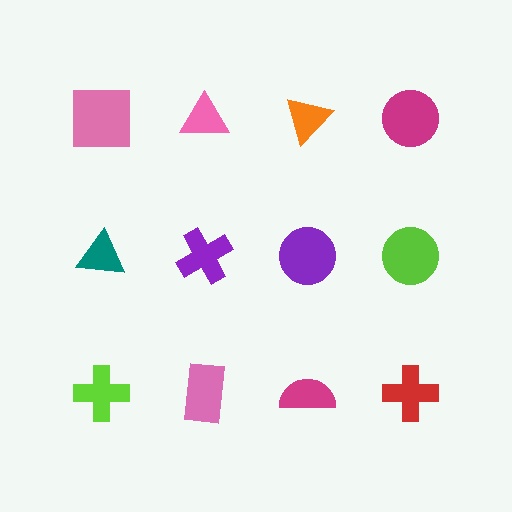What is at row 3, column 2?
A pink rectangle.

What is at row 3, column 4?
A red cross.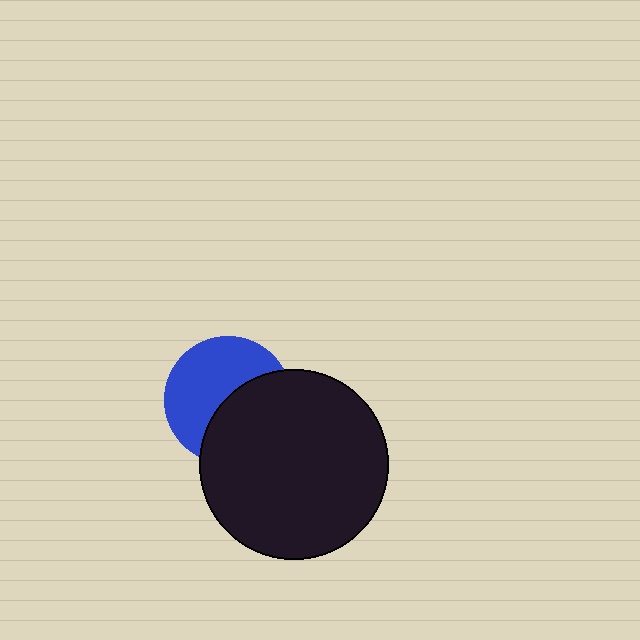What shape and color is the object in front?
The object in front is a black circle.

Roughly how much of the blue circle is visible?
About half of it is visible (roughly 55%).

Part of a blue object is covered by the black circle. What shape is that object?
It is a circle.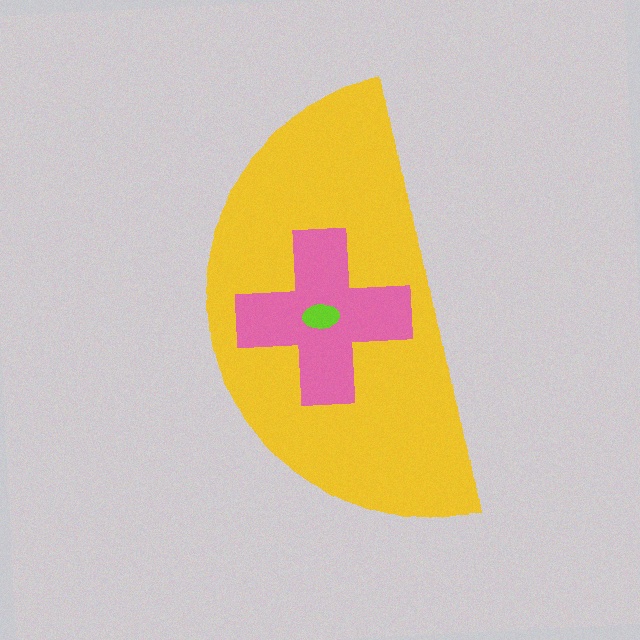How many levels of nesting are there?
3.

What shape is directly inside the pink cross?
The lime ellipse.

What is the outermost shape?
The yellow semicircle.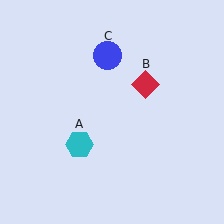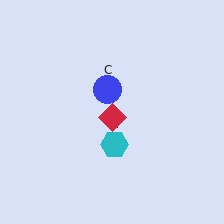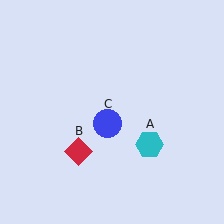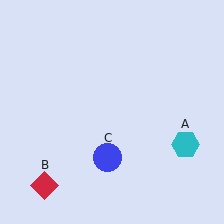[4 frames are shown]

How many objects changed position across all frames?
3 objects changed position: cyan hexagon (object A), red diamond (object B), blue circle (object C).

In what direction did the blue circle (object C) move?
The blue circle (object C) moved down.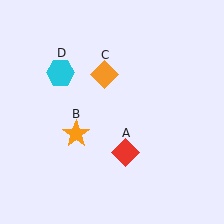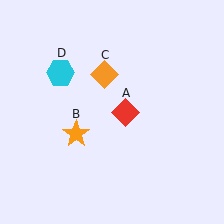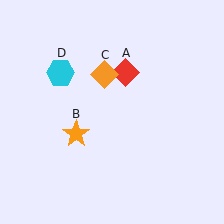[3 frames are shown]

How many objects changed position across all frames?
1 object changed position: red diamond (object A).